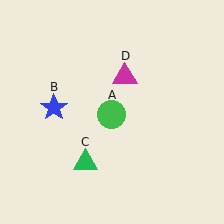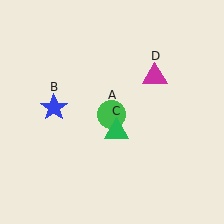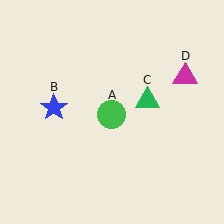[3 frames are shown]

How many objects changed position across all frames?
2 objects changed position: green triangle (object C), magenta triangle (object D).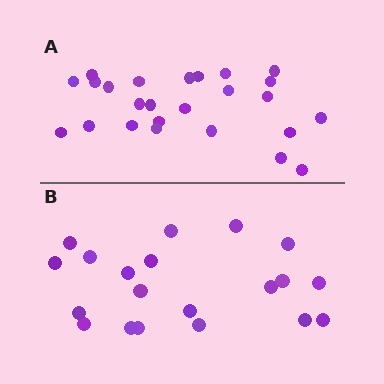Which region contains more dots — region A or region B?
Region A (the top region) has more dots.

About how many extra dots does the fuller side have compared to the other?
Region A has about 5 more dots than region B.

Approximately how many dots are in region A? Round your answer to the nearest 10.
About 20 dots. (The exact count is 25, which rounds to 20.)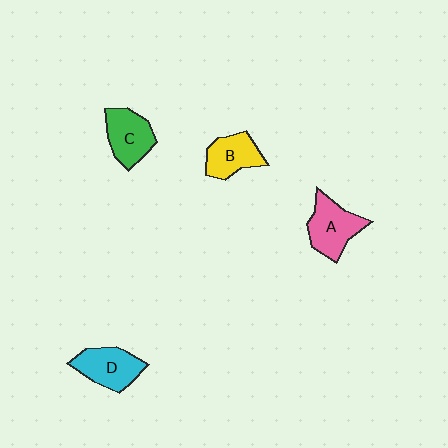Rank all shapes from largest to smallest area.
From largest to smallest: A (pink), D (cyan), C (green), B (yellow).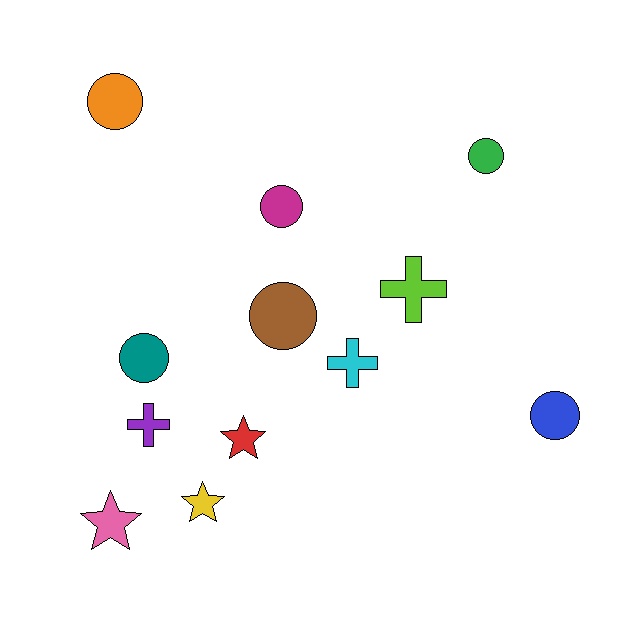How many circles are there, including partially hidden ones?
There are 6 circles.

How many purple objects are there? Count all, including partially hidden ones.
There is 1 purple object.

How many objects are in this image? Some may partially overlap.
There are 12 objects.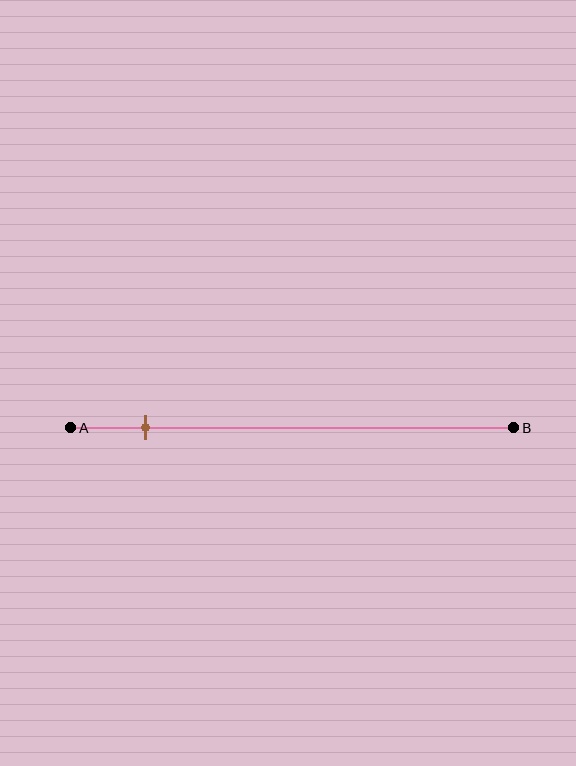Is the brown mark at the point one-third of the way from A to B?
No, the mark is at about 15% from A, not at the 33% one-third point.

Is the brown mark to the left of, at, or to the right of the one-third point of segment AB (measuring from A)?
The brown mark is to the left of the one-third point of segment AB.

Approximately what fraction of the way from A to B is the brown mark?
The brown mark is approximately 15% of the way from A to B.